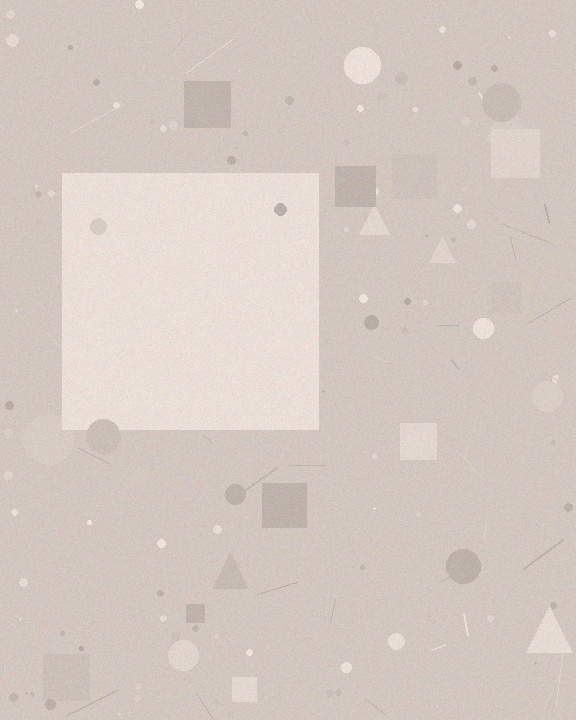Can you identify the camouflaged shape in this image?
The camouflaged shape is a square.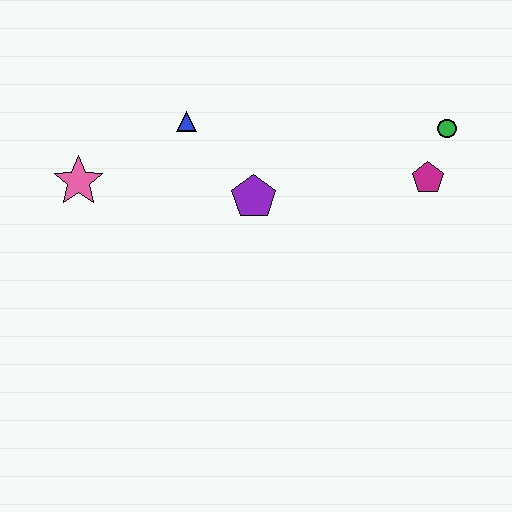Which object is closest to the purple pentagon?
The blue triangle is closest to the purple pentagon.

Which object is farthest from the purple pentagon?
The green circle is farthest from the purple pentagon.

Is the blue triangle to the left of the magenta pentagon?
Yes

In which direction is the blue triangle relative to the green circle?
The blue triangle is to the left of the green circle.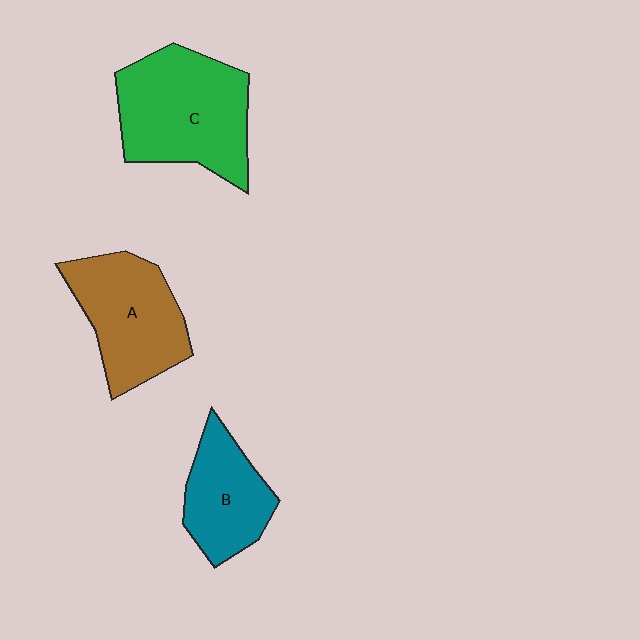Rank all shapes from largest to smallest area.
From largest to smallest: C (green), A (brown), B (teal).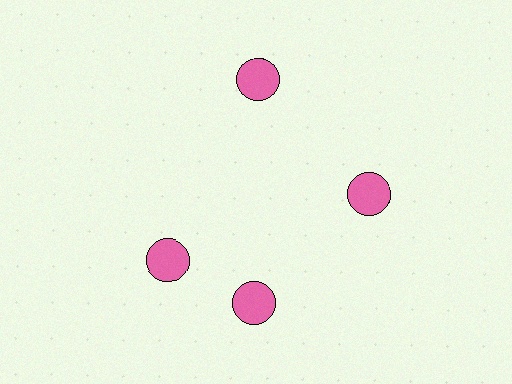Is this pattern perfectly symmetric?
No. The 4 pink circles are arranged in a ring, but one element near the 9 o'clock position is rotated out of alignment along the ring, breaking the 4-fold rotational symmetry.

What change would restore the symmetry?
The symmetry would be restored by rotating it back into even spacing with its neighbors so that all 4 circles sit at equal angles and equal distance from the center.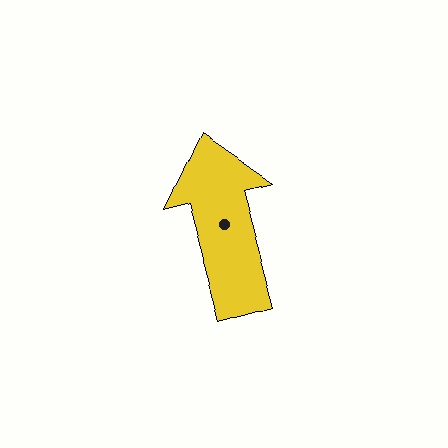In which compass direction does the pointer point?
North.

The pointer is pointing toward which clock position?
Roughly 11 o'clock.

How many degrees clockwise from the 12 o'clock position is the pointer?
Approximately 345 degrees.